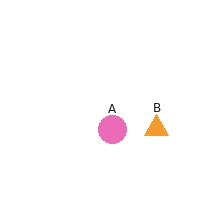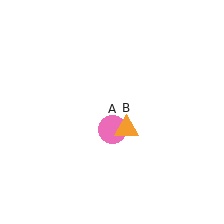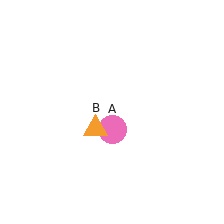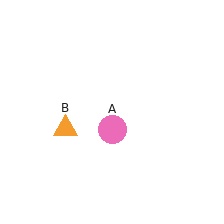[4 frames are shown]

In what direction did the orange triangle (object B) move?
The orange triangle (object B) moved left.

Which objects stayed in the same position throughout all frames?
Pink circle (object A) remained stationary.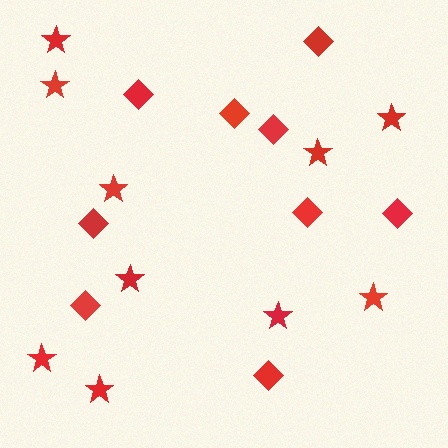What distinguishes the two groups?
There are 2 groups: one group of diamonds (9) and one group of stars (10).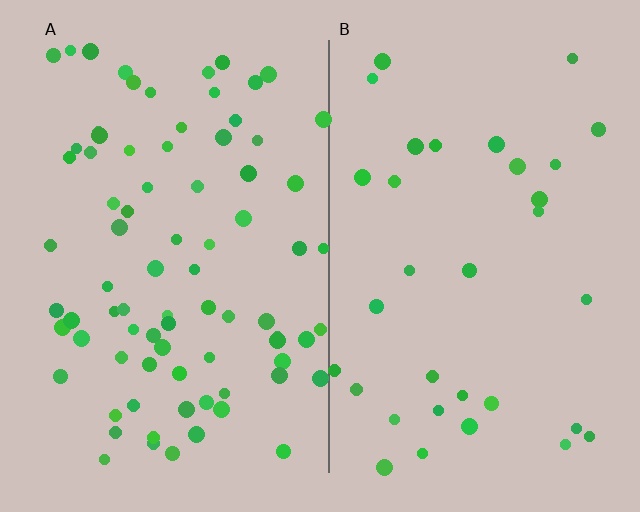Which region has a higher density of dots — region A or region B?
A (the left).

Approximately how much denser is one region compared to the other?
Approximately 2.4× — region A over region B.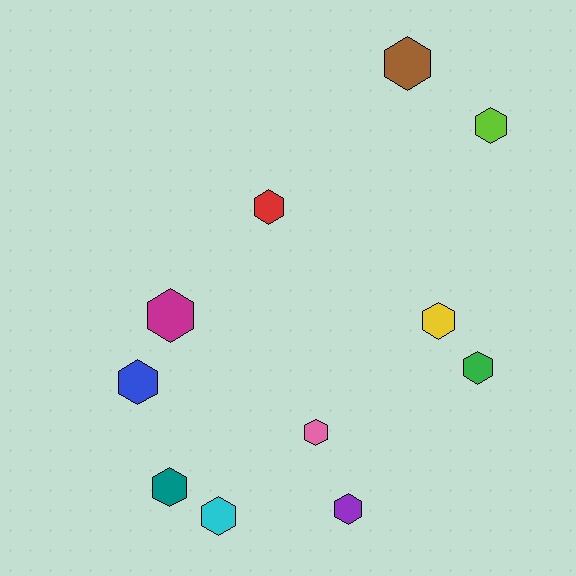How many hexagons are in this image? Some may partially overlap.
There are 11 hexagons.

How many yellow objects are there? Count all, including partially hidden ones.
There is 1 yellow object.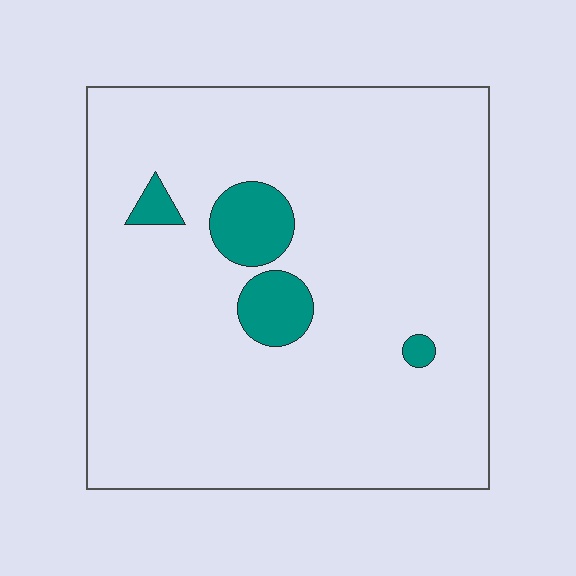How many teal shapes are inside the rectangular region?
4.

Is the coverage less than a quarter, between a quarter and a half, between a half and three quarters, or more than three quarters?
Less than a quarter.